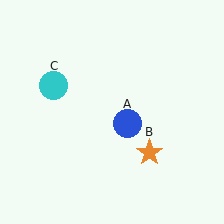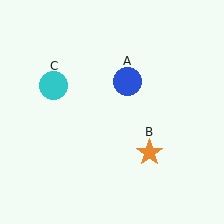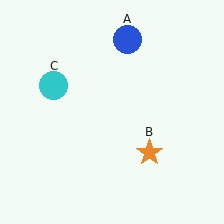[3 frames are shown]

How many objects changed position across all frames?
1 object changed position: blue circle (object A).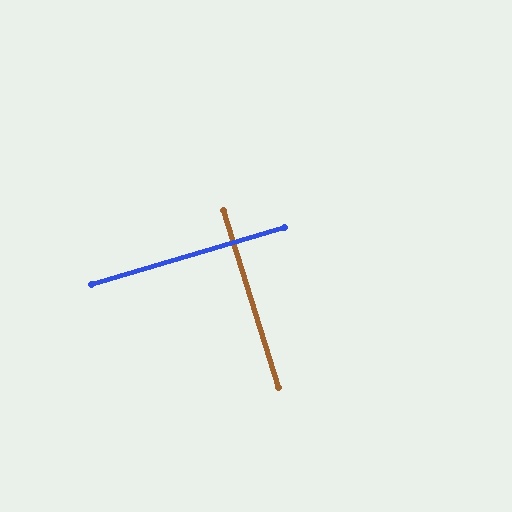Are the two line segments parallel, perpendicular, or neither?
Perpendicular — they meet at approximately 89°.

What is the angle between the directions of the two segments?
Approximately 89 degrees.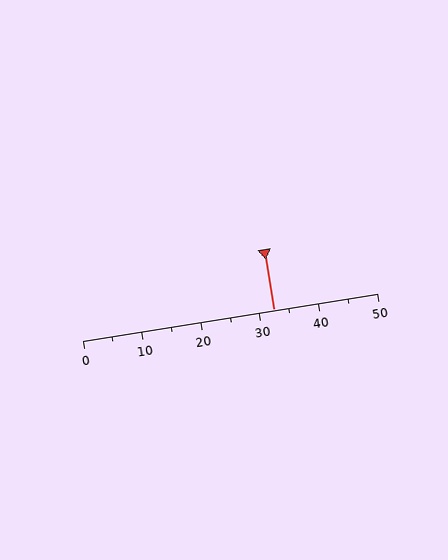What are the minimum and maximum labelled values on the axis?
The axis runs from 0 to 50.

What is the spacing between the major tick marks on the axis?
The major ticks are spaced 10 apart.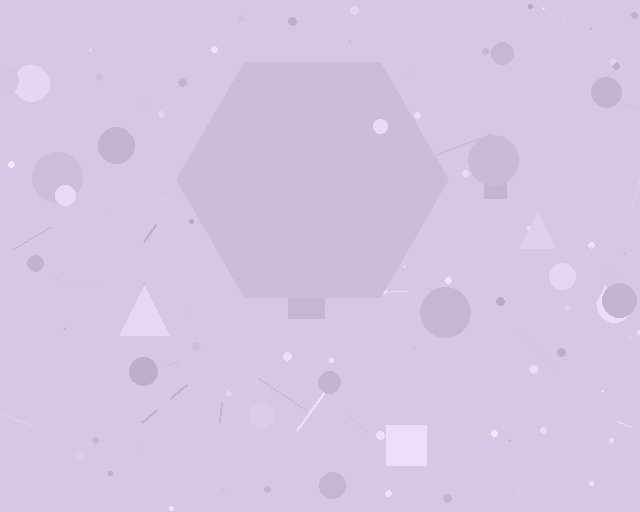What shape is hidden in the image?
A hexagon is hidden in the image.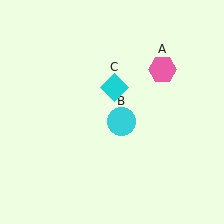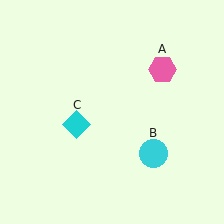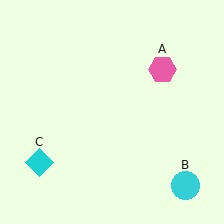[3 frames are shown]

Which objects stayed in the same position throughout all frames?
Pink hexagon (object A) remained stationary.